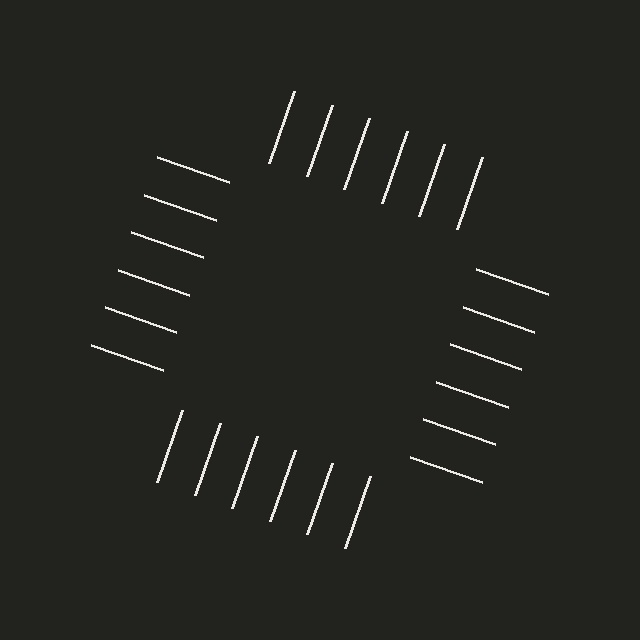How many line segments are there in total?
24 — 6 along each of the 4 edges.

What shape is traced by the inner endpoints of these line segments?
An illusory square — the line segments terminate on its edges but no continuous stroke is drawn.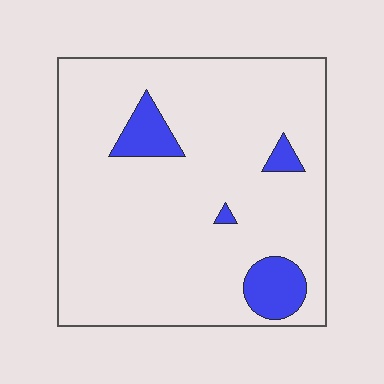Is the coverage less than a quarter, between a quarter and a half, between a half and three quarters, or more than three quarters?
Less than a quarter.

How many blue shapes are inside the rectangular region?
4.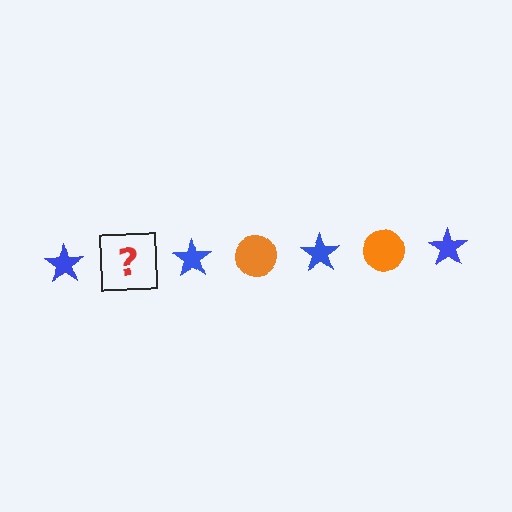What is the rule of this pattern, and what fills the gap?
The rule is that the pattern alternates between blue star and orange circle. The gap should be filled with an orange circle.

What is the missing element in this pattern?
The missing element is an orange circle.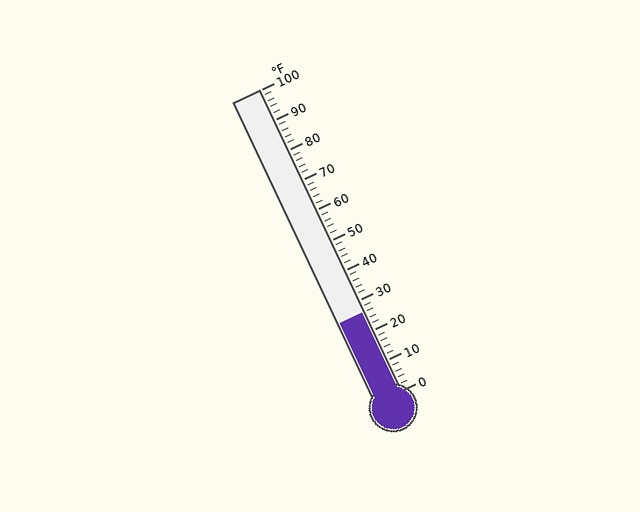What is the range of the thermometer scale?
The thermometer scale ranges from 0°F to 100°F.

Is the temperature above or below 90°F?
The temperature is below 90°F.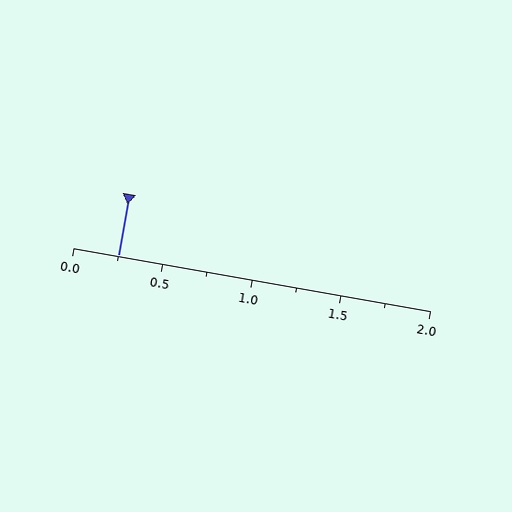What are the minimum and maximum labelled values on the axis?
The axis runs from 0.0 to 2.0.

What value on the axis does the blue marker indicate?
The marker indicates approximately 0.25.